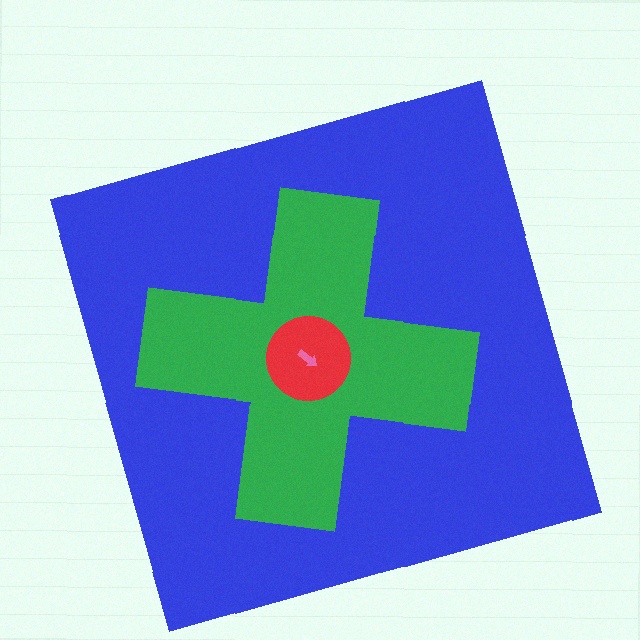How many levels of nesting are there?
4.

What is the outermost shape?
The blue square.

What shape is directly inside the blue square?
The green cross.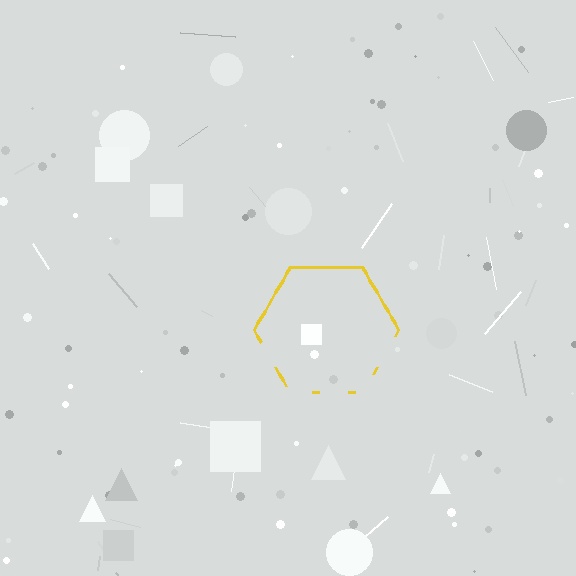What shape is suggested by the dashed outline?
The dashed outline suggests a hexagon.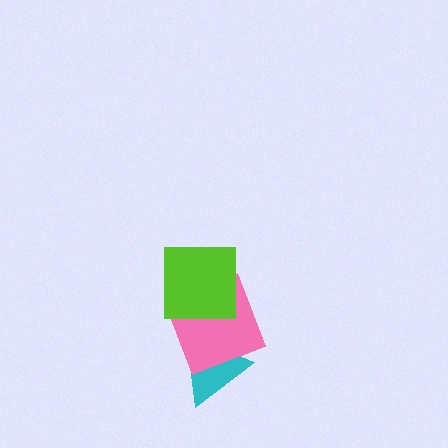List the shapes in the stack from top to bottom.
From top to bottom: the lime square, the pink square, the cyan triangle.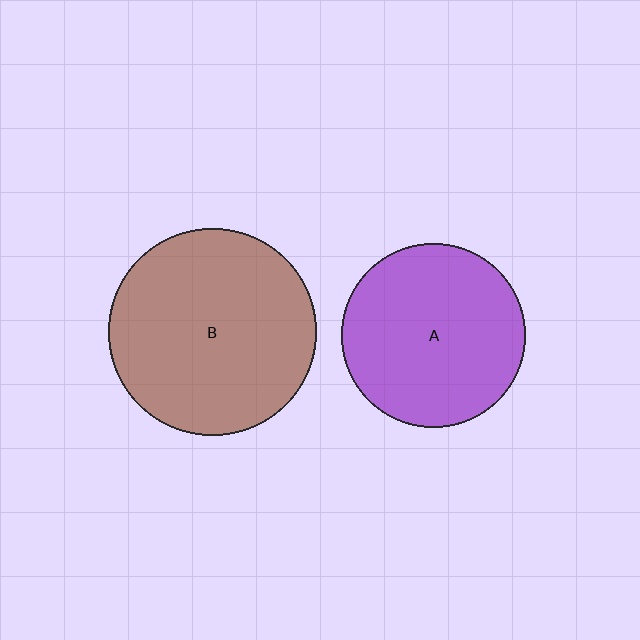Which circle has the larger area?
Circle B (brown).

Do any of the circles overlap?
No, none of the circles overlap.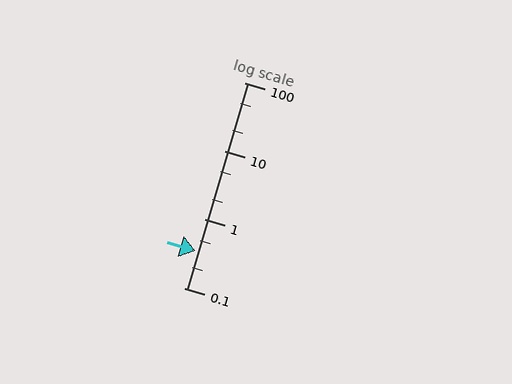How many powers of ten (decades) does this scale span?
The scale spans 3 decades, from 0.1 to 100.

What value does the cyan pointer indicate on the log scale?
The pointer indicates approximately 0.35.